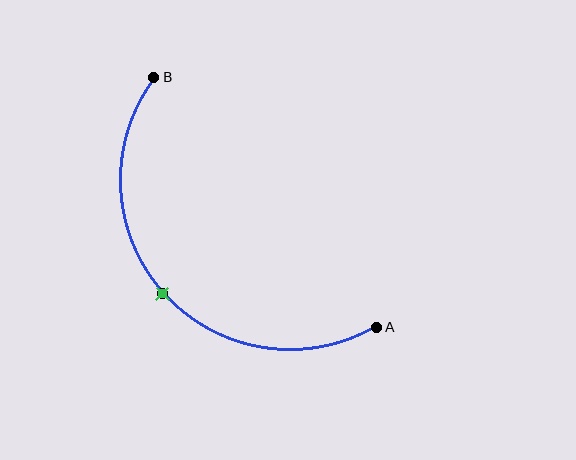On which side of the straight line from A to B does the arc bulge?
The arc bulges below and to the left of the straight line connecting A and B.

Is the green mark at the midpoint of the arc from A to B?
Yes. The green mark lies on the arc at equal arc-length from both A and B — it is the arc midpoint.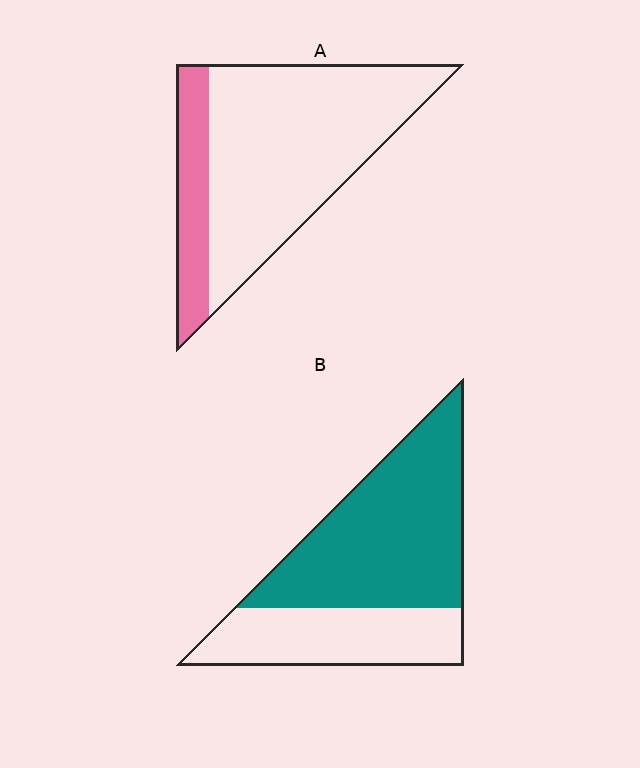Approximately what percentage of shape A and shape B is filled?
A is approximately 20% and B is approximately 65%.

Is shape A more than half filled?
No.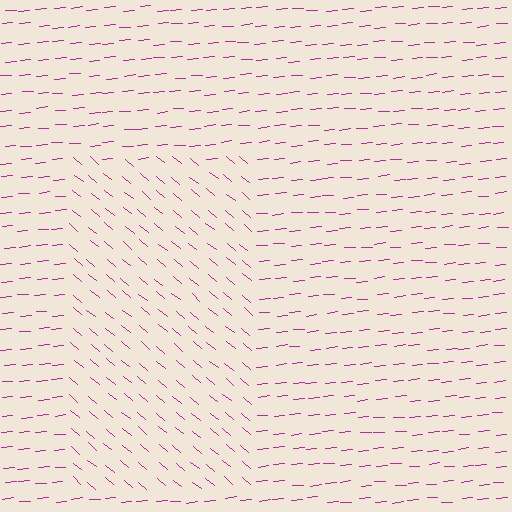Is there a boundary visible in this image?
Yes, there is a texture boundary formed by a change in line orientation.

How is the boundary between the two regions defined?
The boundary is defined purely by a change in line orientation (approximately 45 degrees difference). All lines are the same color and thickness.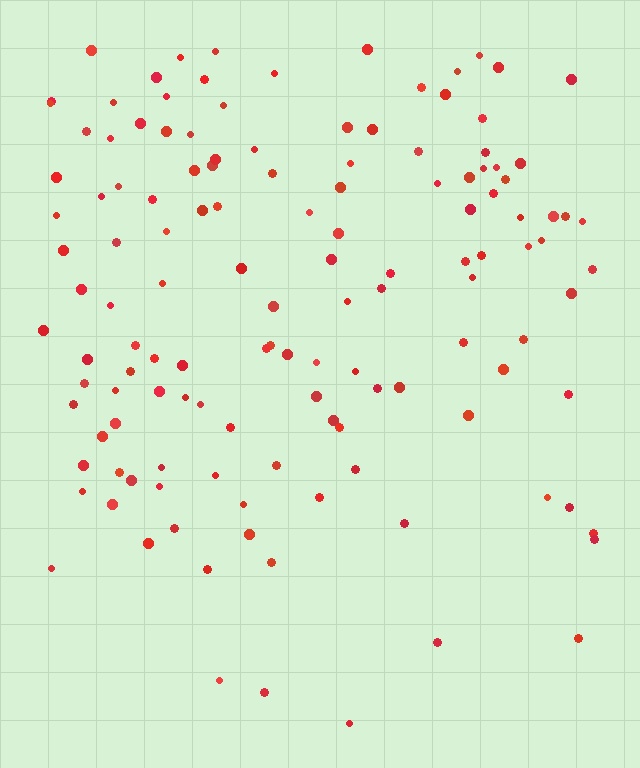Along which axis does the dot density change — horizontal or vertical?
Vertical.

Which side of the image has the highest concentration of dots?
The top.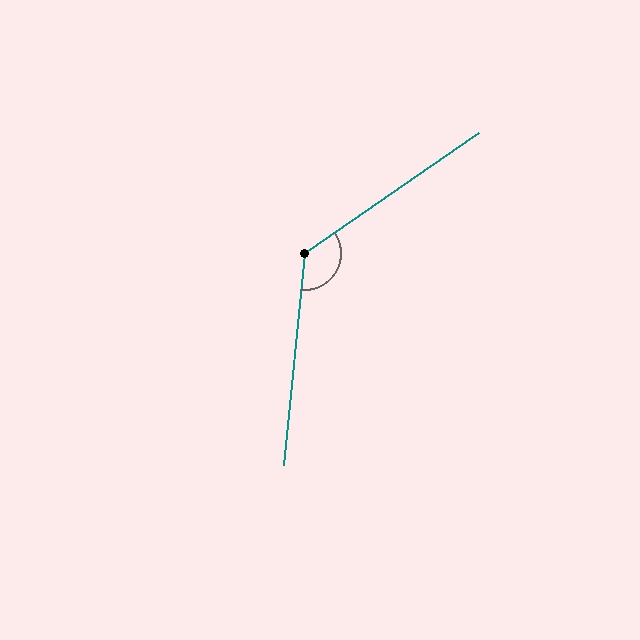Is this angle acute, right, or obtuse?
It is obtuse.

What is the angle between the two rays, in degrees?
Approximately 130 degrees.